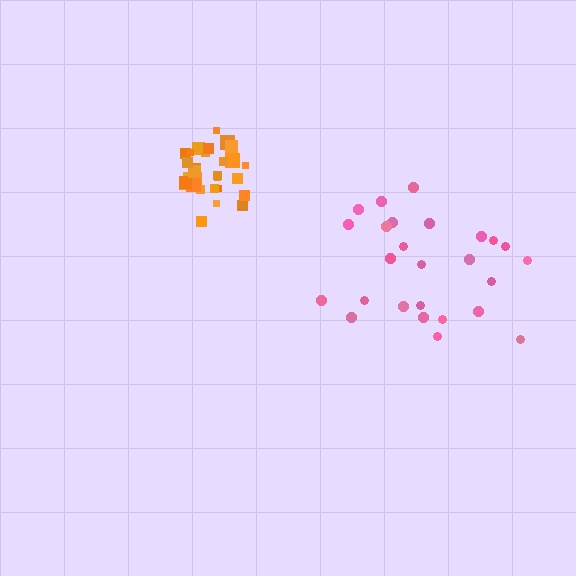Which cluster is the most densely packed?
Orange.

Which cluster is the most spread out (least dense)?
Pink.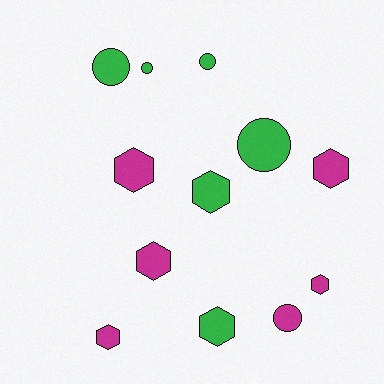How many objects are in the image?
There are 12 objects.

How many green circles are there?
There are 4 green circles.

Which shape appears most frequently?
Hexagon, with 7 objects.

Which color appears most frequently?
Magenta, with 6 objects.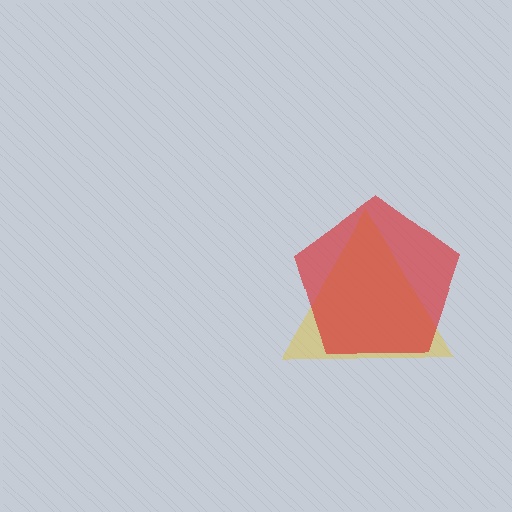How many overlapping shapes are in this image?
There are 2 overlapping shapes in the image.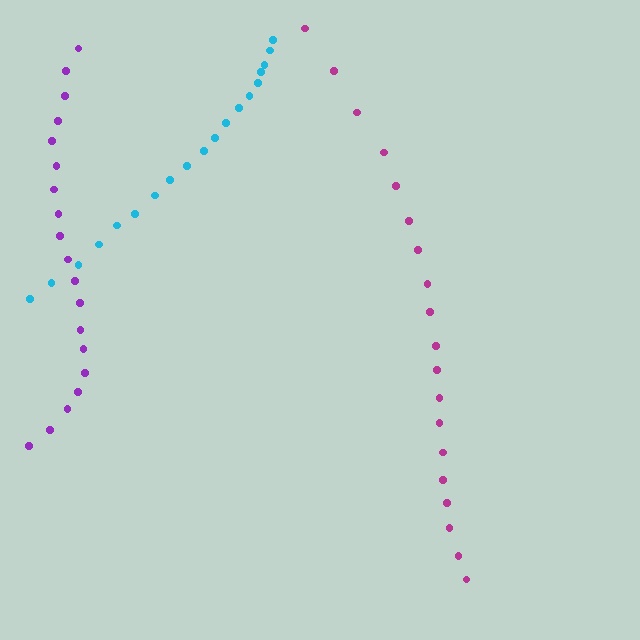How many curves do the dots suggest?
There are 3 distinct paths.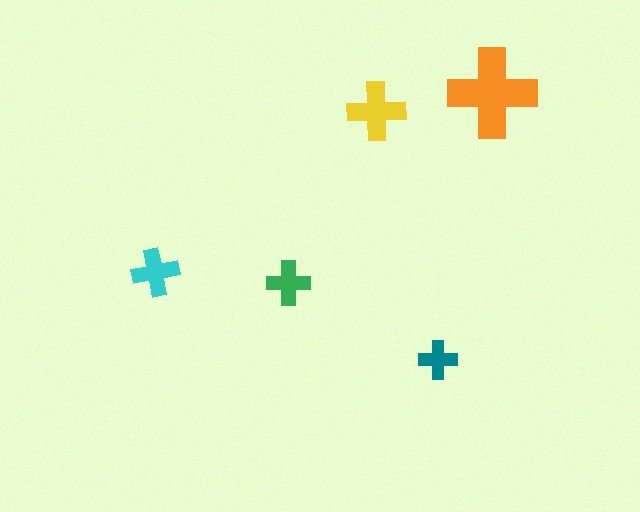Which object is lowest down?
The teal cross is bottommost.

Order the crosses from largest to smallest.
the orange one, the yellow one, the cyan one, the green one, the teal one.